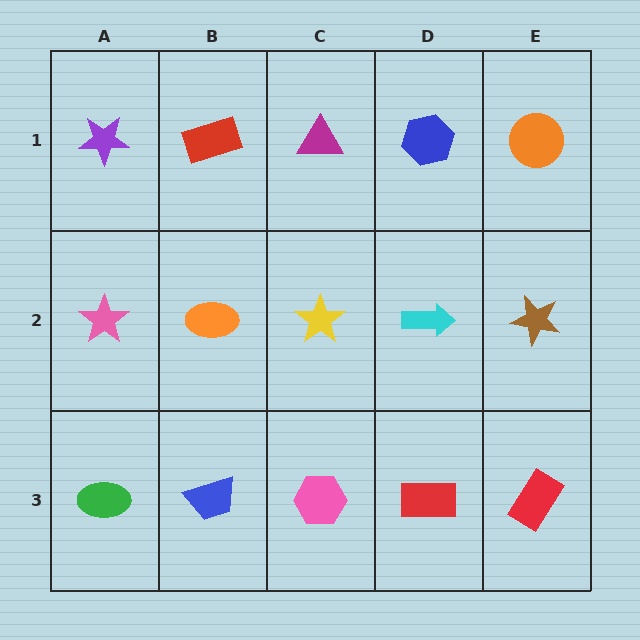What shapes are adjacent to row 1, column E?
A brown star (row 2, column E), a blue hexagon (row 1, column D).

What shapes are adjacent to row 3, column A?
A pink star (row 2, column A), a blue trapezoid (row 3, column B).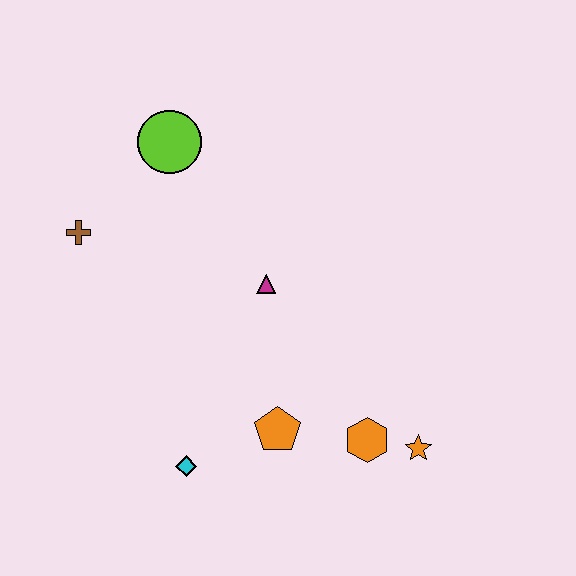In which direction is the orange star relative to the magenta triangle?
The orange star is below the magenta triangle.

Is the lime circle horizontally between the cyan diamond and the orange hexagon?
No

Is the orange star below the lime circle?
Yes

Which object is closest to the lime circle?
The brown cross is closest to the lime circle.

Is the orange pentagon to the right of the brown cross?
Yes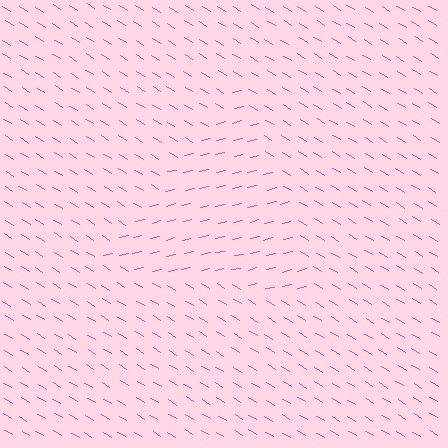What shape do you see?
I see a triangle.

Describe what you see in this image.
The image is filled with small pink line segments. A triangle region in the image has lines oriented differently from the surrounding lines, creating a visible texture boundary.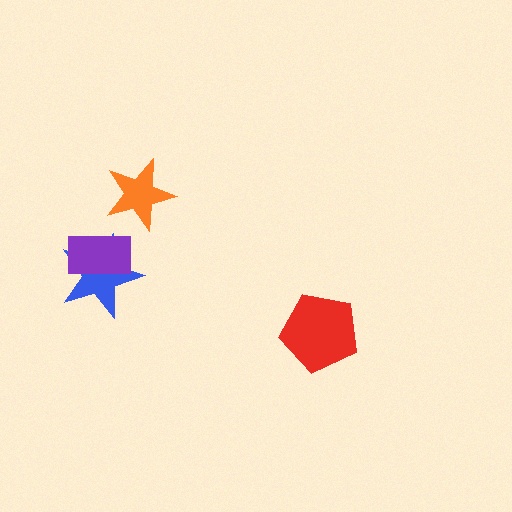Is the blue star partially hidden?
Yes, it is partially covered by another shape.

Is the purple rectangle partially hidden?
No, no other shape covers it.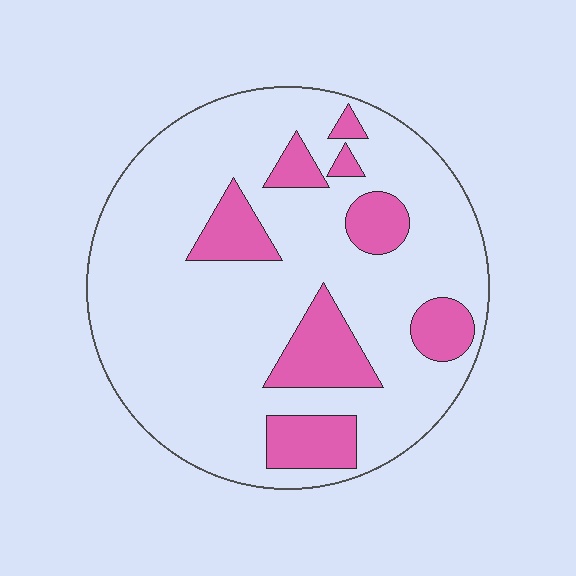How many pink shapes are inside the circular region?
8.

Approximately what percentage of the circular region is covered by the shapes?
Approximately 20%.